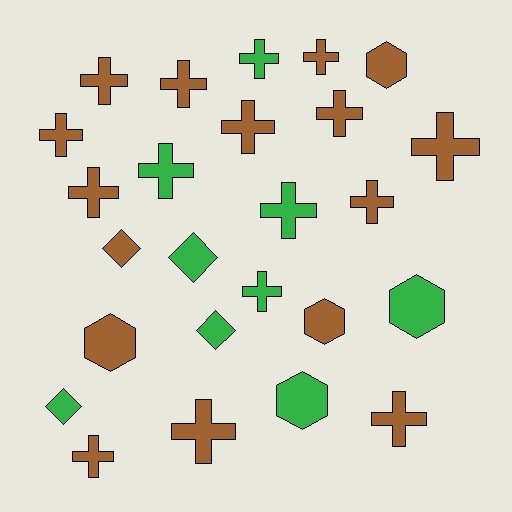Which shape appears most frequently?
Cross, with 16 objects.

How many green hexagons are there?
There are 2 green hexagons.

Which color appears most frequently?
Brown, with 16 objects.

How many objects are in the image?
There are 25 objects.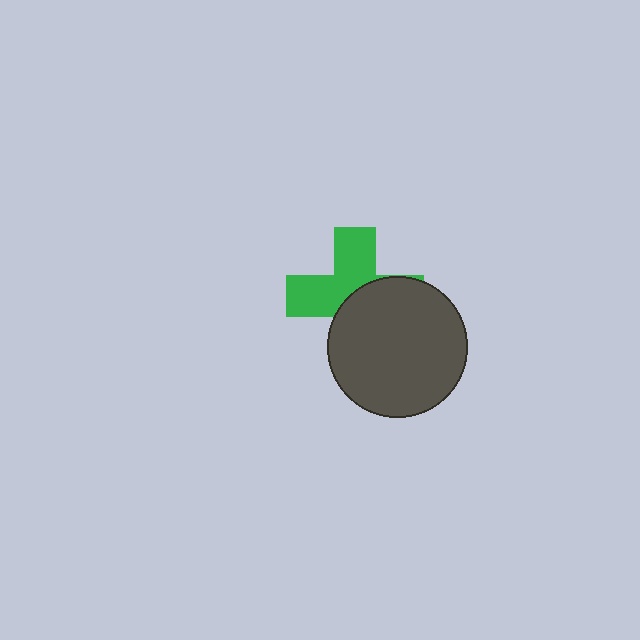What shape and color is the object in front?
The object in front is a dark gray circle.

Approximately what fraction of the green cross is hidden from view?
Roughly 51% of the green cross is hidden behind the dark gray circle.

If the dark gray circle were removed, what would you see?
You would see the complete green cross.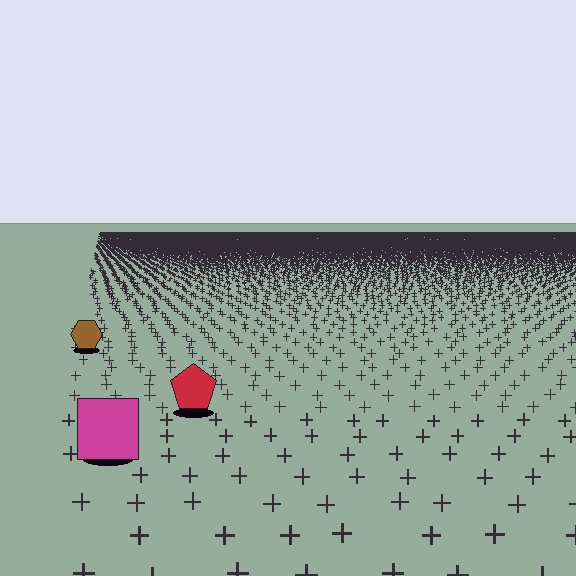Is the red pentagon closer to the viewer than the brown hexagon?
Yes. The red pentagon is closer — you can tell from the texture gradient: the ground texture is coarser near it.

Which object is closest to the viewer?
The magenta square is closest. The texture marks near it are larger and more spread out.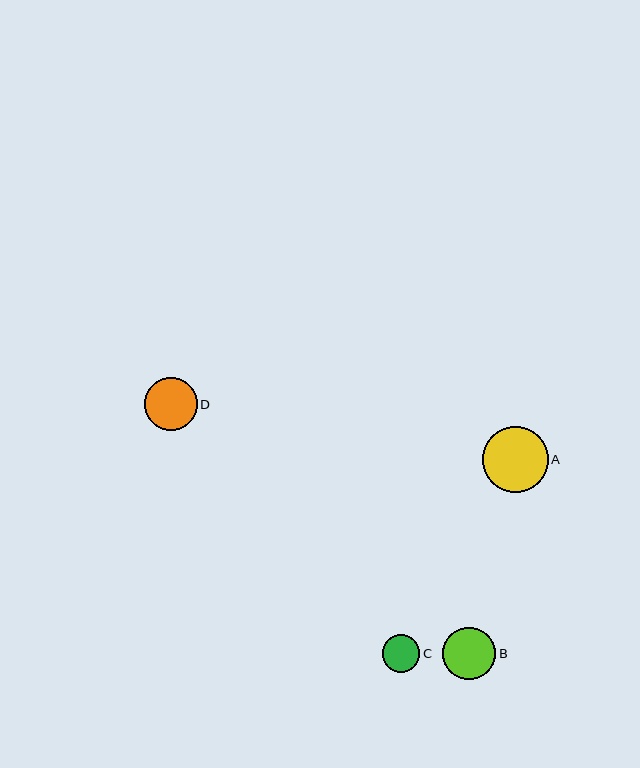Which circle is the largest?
Circle A is the largest with a size of approximately 66 pixels.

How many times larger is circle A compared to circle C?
Circle A is approximately 1.7 times the size of circle C.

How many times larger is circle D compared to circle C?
Circle D is approximately 1.4 times the size of circle C.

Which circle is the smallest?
Circle C is the smallest with a size of approximately 38 pixels.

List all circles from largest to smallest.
From largest to smallest: A, B, D, C.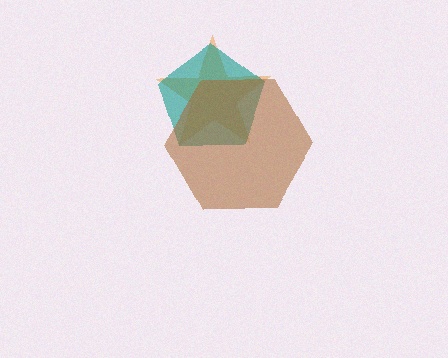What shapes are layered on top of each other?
The layered shapes are: an orange star, a teal pentagon, a brown hexagon.